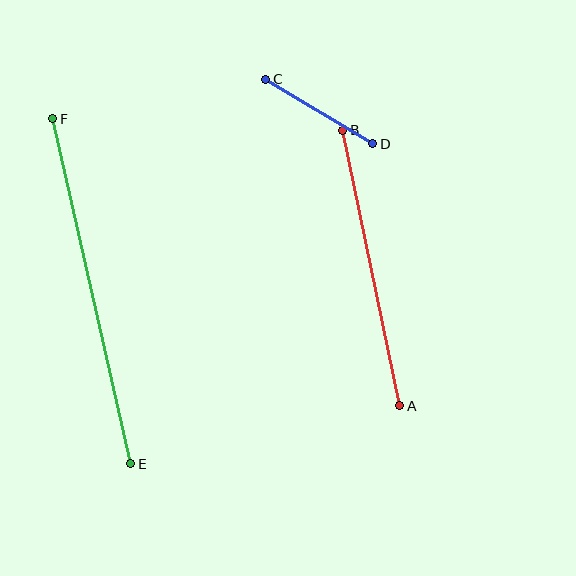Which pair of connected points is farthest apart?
Points E and F are farthest apart.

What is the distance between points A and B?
The distance is approximately 281 pixels.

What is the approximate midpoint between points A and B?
The midpoint is at approximately (371, 268) pixels.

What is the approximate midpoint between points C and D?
The midpoint is at approximately (319, 112) pixels.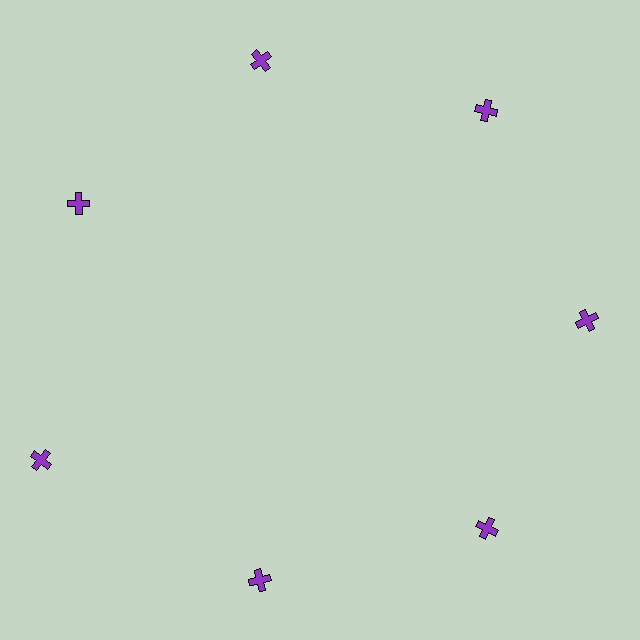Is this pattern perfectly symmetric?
No. The 7 purple crosses are arranged in a ring, but one element near the 8 o'clock position is pushed outward from the center, breaking the 7-fold rotational symmetry.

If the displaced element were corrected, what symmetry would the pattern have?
It would have 7-fold rotational symmetry — the pattern would map onto itself every 51 degrees.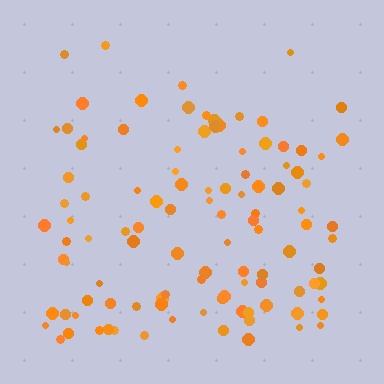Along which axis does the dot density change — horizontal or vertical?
Vertical.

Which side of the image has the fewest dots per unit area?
The top.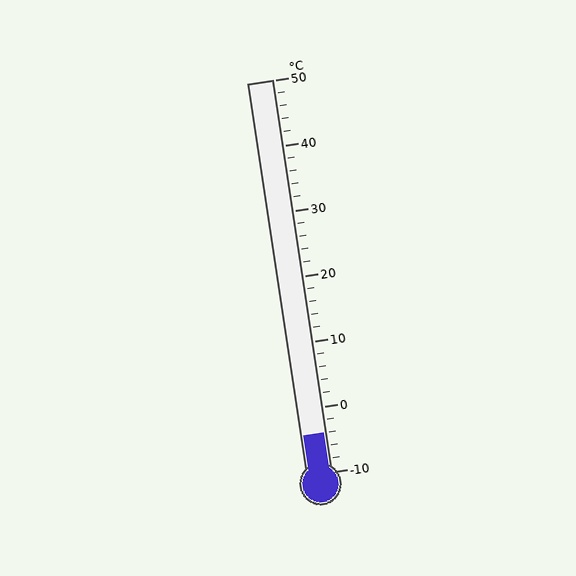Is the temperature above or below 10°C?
The temperature is below 10°C.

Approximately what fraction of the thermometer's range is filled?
The thermometer is filled to approximately 10% of its range.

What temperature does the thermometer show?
The thermometer shows approximately -4°C.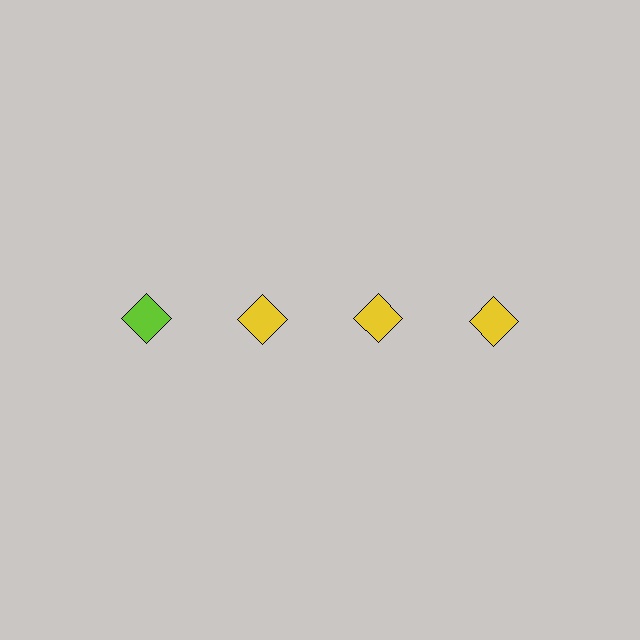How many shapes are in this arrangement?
There are 4 shapes arranged in a grid pattern.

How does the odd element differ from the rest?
It has a different color: lime instead of yellow.